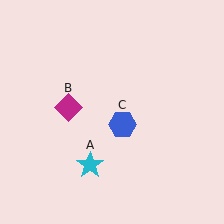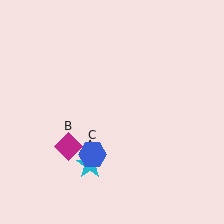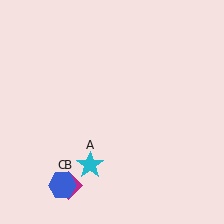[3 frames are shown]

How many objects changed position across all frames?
2 objects changed position: magenta diamond (object B), blue hexagon (object C).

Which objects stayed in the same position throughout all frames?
Cyan star (object A) remained stationary.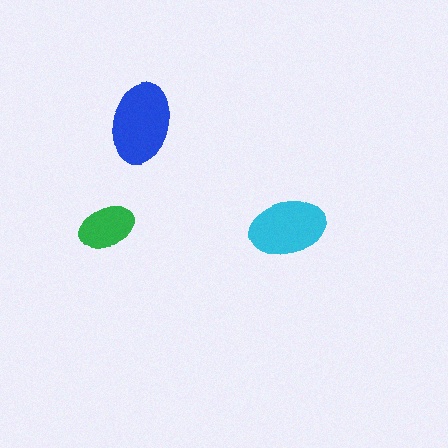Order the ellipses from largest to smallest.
the blue one, the cyan one, the green one.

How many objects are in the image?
There are 3 objects in the image.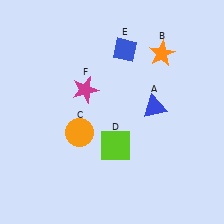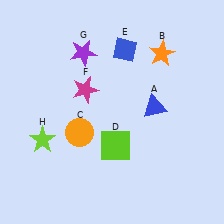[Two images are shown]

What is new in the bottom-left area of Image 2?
A lime star (H) was added in the bottom-left area of Image 2.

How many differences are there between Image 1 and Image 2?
There are 2 differences between the two images.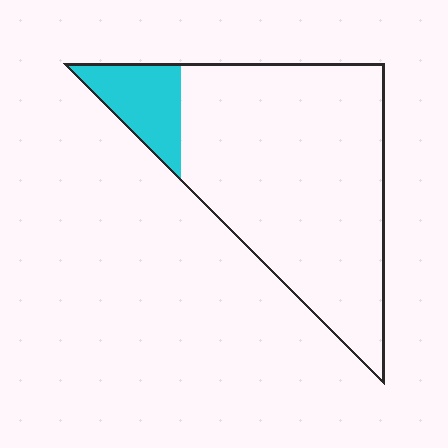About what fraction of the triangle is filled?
About one eighth (1/8).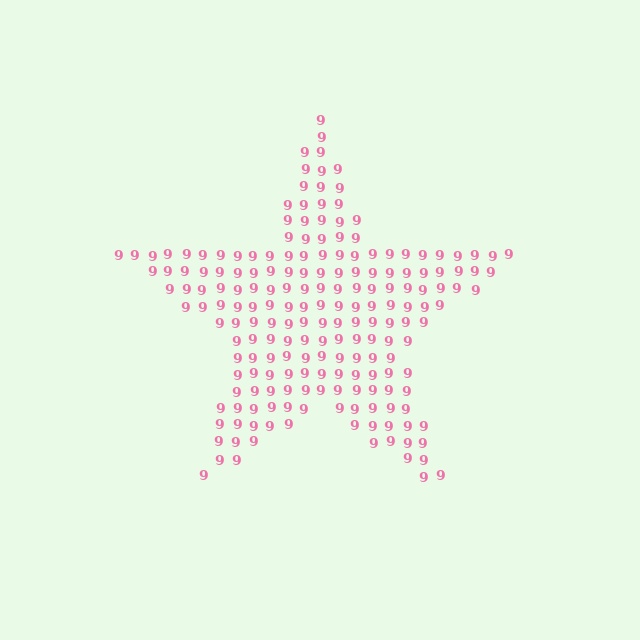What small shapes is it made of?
It is made of small digit 9's.